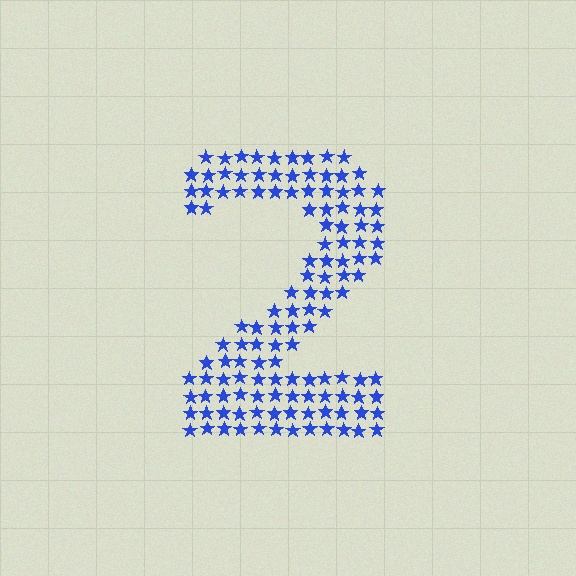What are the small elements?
The small elements are stars.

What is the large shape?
The large shape is the digit 2.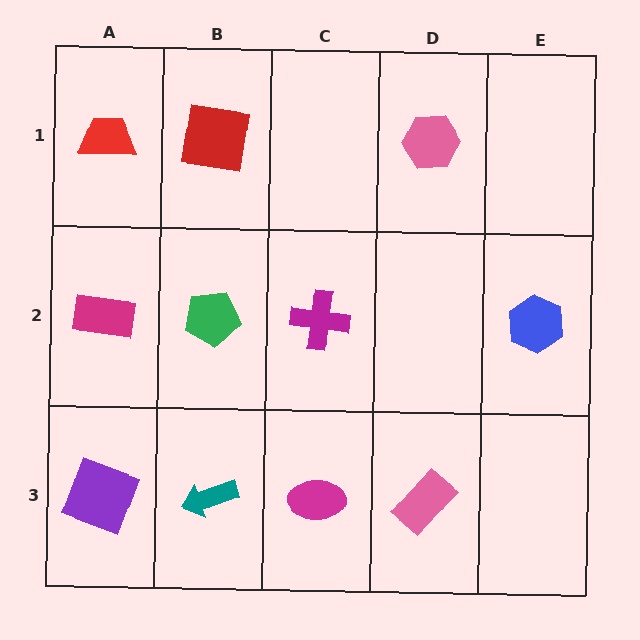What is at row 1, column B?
A red square.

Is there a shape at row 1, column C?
No, that cell is empty.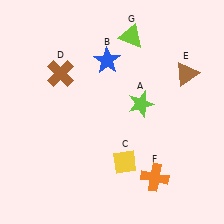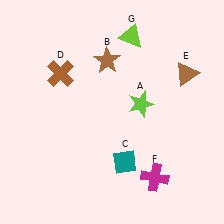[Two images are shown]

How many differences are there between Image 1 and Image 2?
There are 3 differences between the two images.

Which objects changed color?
B changed from blue to brown. C changed from yellow to teal. F changed from orange to magenta.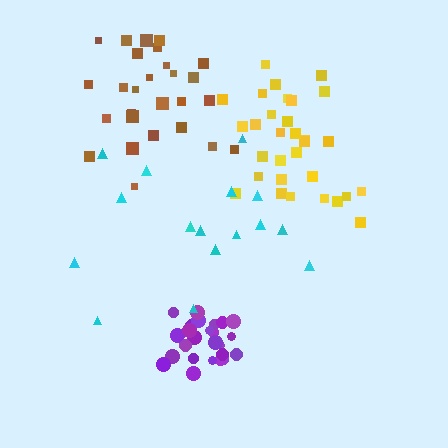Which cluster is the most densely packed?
Purple.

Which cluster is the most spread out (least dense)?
Cyan.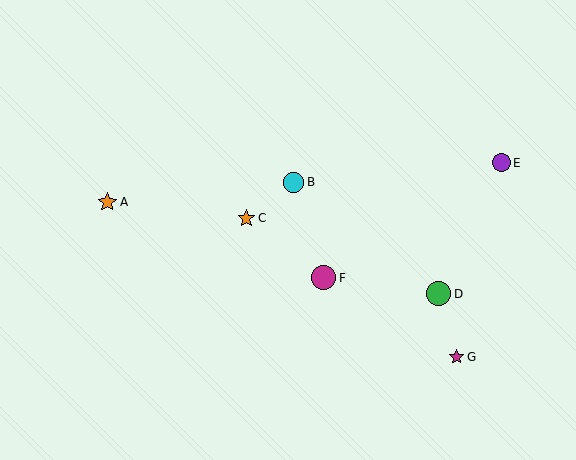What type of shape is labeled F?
Shape F is a magenta circle.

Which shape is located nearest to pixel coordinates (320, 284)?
The magenta circle (labeled F) at (324, 278) is nearest to that location.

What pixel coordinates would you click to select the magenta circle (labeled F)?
Click at (324, 278) to select the magenta circle F.